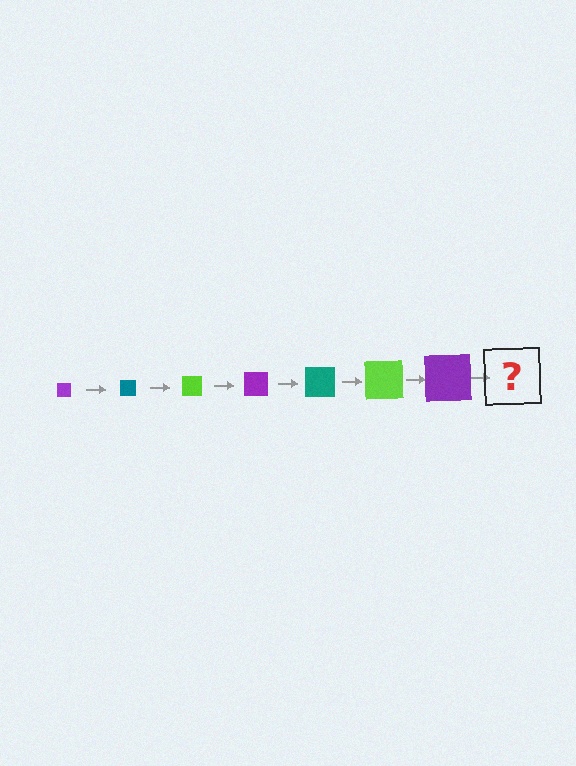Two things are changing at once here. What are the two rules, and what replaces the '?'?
The two rules are that the square grows larger each step and the color cycles through purple, teal, and lime. The '?' should be a teal square, larger than the previous one.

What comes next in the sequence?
The next element should be a teal square, larger than the previous one.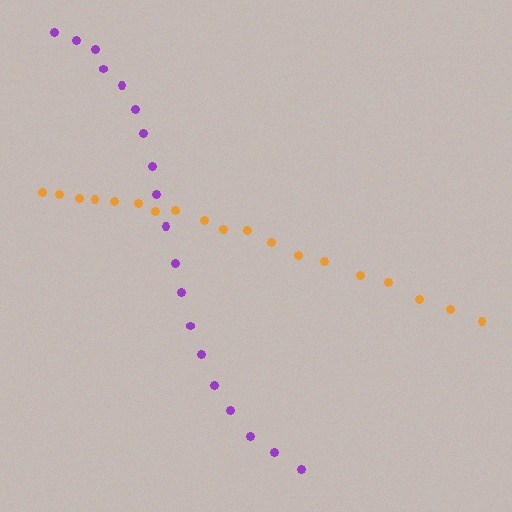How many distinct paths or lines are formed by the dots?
There are 2 distinct paths.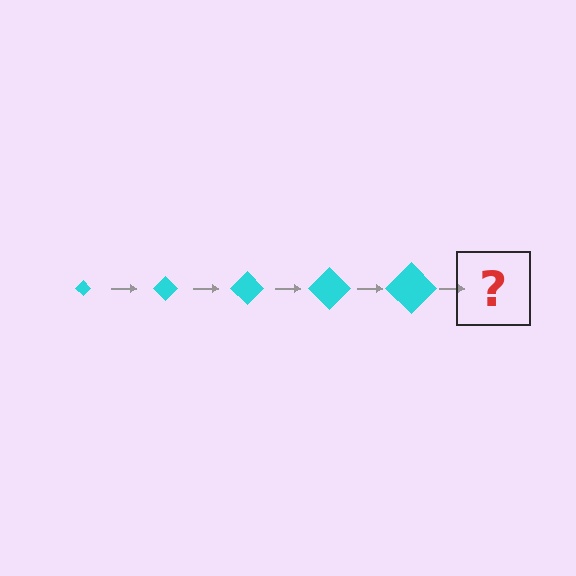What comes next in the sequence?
The next element should be a cyan diamond, larger than the previous one.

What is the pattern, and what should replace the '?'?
The pattern is that the diamond gets progressively larger each step. The '?' should be a cyan diamond, larger than the previous one.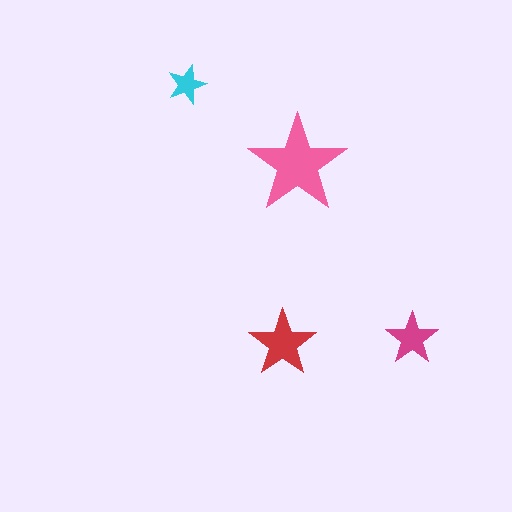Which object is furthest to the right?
The magenta star is rightmost.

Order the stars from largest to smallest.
the pink one, the red one, the magenta one, the cyan one.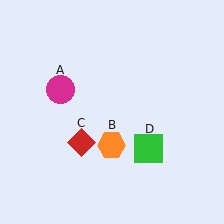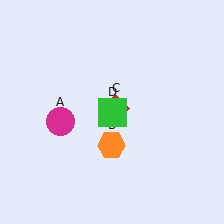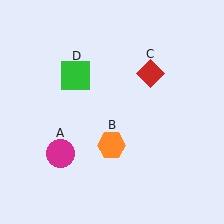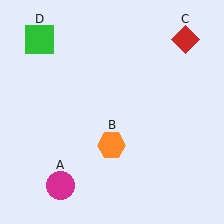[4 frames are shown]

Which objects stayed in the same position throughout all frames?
Orange hexagon (object B) remained stationary.